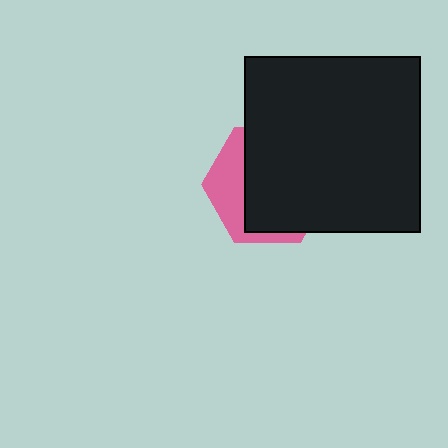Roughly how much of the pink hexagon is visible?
A small part of it is visible (roughly 31%).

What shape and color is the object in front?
The object in front is a black square.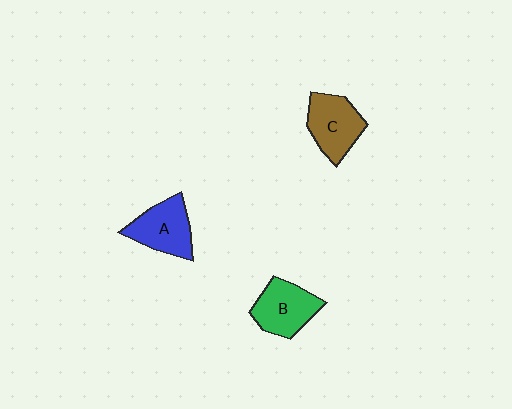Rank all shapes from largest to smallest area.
From largest to smallest: B (green), A (blue), C (brown).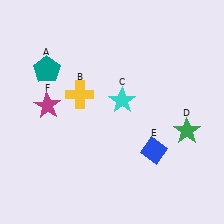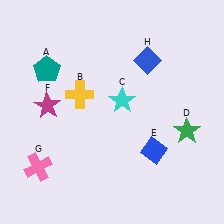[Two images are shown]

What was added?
A pink cross (G), a blue diamond (H) were added in Image 2.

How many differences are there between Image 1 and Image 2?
There are 2 differences between the two images.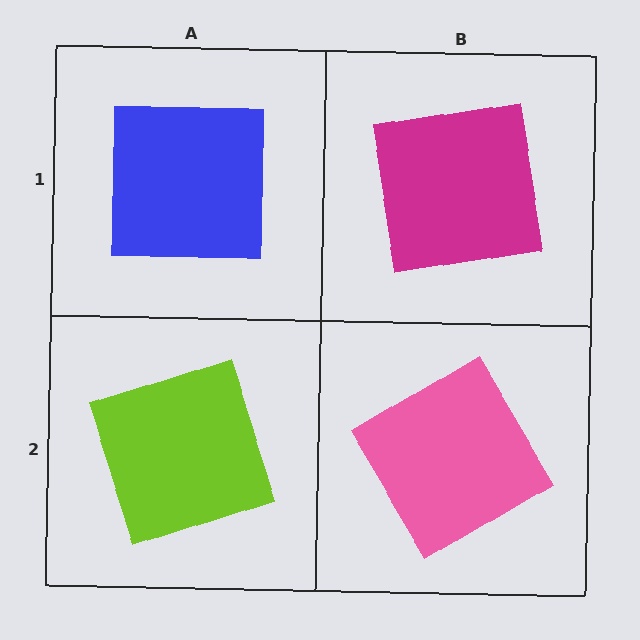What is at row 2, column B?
A pink diamond.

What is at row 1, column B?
A magenta square.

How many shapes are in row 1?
2 shapes.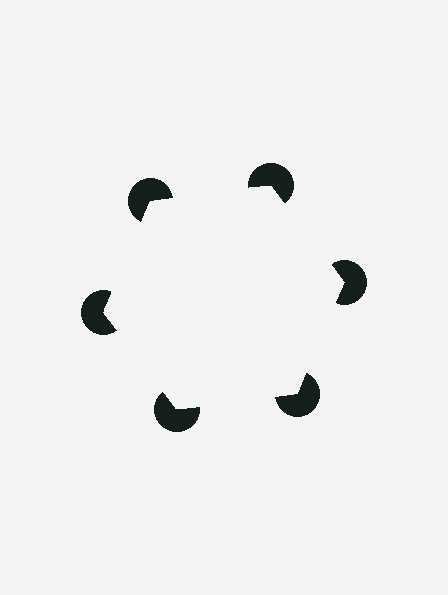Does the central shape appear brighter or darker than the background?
It typically appears slightly brighter than the background, even though no actual brightness change is drawn.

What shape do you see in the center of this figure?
An illusory hexagon — its edges are inferred from the aligned wedge cuts in the pac-man discs, not physically drawn.